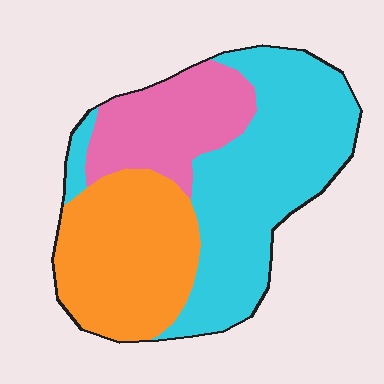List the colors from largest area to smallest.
From largest to smallest: cyan, orange, pink.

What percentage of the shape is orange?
Orange takes up between a sixth and a third of the shape.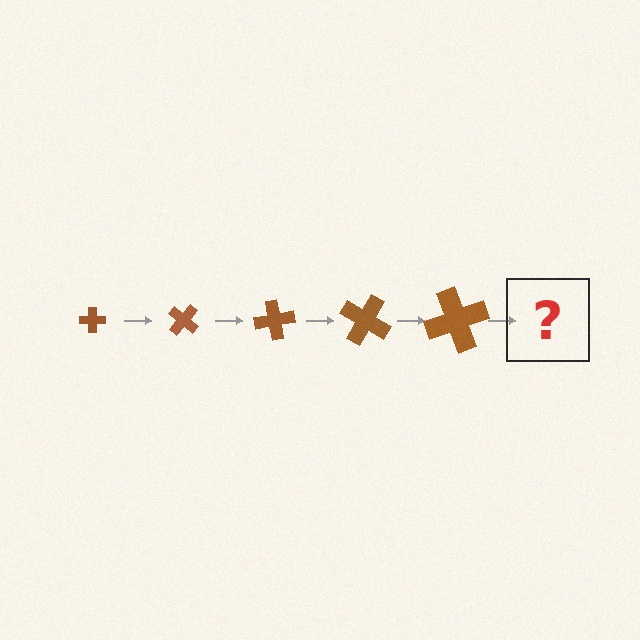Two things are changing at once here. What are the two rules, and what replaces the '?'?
The two rules are that the cross grows larger each step and it rotates 40 degrees each step. The '?' should be a cross, larger than the previous one and rotated 200 degrees from the start.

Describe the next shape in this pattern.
It should be a cross, larger than the previous one and rotated 200 degrees from the start.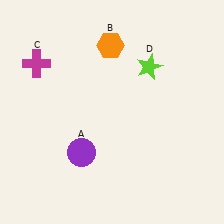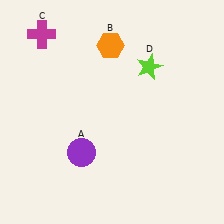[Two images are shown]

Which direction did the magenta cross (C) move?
The magenta cross (C) moved up.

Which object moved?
The magenta cross (C) moved up.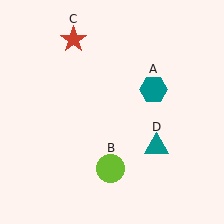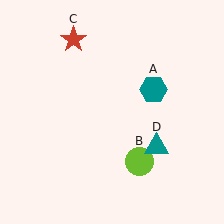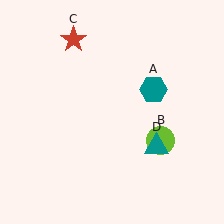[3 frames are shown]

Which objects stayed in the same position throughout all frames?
Teal hexagon (object A) and red star (object C) and teal triangle (object D) remained stationary.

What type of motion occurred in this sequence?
The lime circle (object B) rotated counterclockwise around the center of the scene.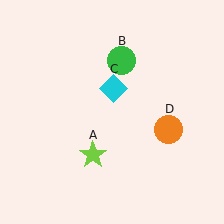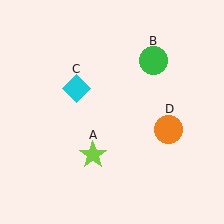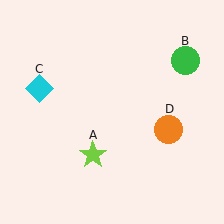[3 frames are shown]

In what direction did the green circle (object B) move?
The green circle (object B) moved right.